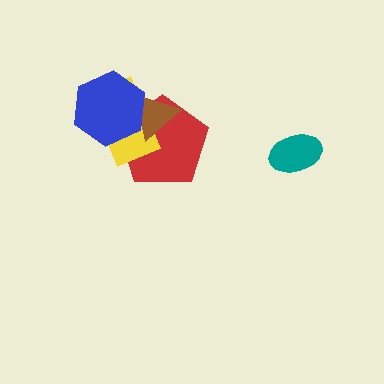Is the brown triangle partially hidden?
Yes, it is partially covered by another shape.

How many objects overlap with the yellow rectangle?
3 objects overlap with the yellow rectangle.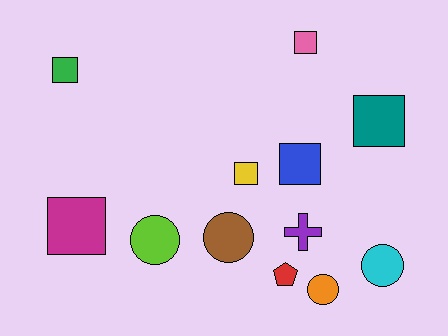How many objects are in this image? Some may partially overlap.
There are 12 objects.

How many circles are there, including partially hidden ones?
There are 4 circles.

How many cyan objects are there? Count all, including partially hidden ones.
There is 1 cyan object.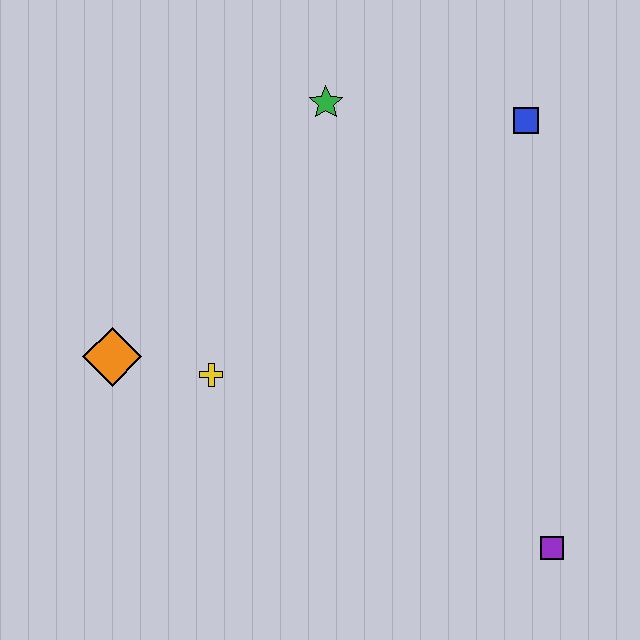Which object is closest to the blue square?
The green star is closest to the blue square.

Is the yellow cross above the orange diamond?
No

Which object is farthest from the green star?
The purple square is farthest from the green star.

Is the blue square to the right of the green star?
Yes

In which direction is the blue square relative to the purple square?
The blue square is above the purple square.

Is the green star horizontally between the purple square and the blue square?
No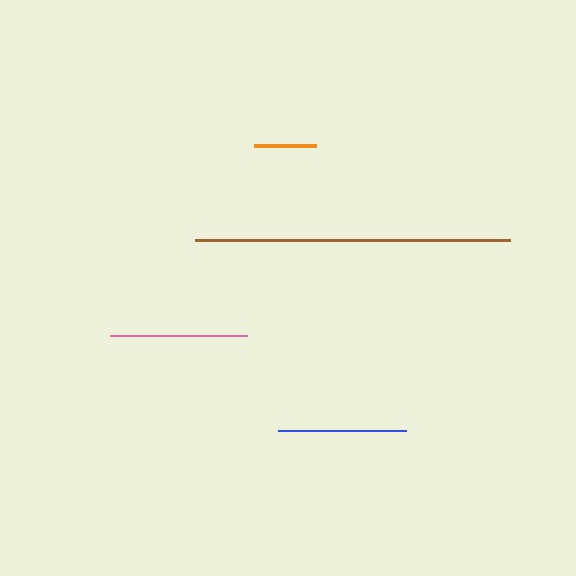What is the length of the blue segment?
The blue segment is approximately 128 pixels long.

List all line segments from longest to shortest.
From longest to shortest: brown, pink, blue, orange.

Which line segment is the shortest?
The orange line is the shortest at approximately 63 pixels.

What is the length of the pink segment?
The pink segment is approximately 137 pixels long.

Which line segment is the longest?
The brown line is the longest at approximately 315 pixels.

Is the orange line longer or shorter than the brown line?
The brown line is longer than the orange line.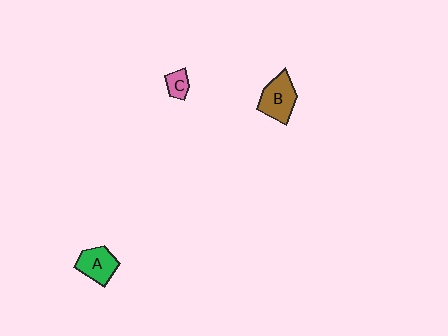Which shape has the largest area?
Shape B (brown).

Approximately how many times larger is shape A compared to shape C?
Approximately 2.0 times.